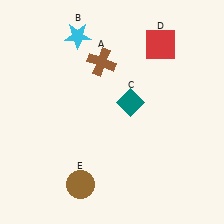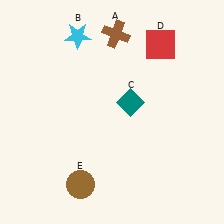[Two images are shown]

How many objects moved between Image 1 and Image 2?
1 object moved between the two images.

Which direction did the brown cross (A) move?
The brown cross (A) moved up.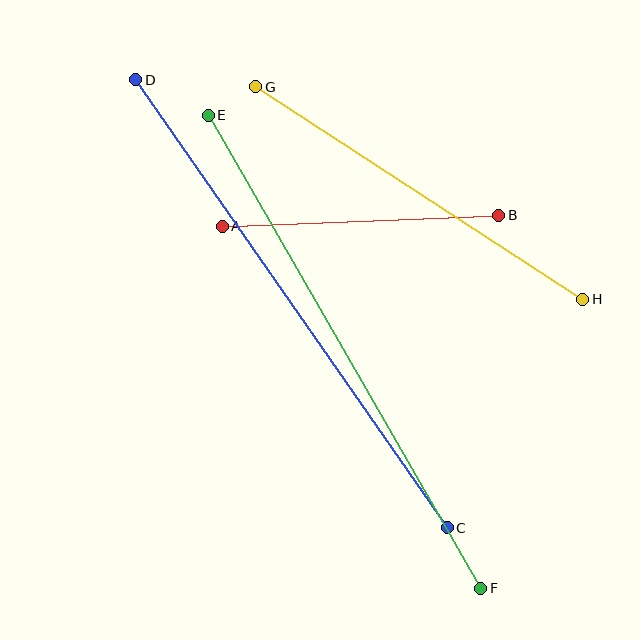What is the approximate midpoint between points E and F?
The midpoint is at approximately (345, 352) pixels.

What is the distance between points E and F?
The distance is approximately 546 pixels.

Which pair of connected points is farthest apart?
Points E and F are farthest apart.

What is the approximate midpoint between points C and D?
The midpoint is at approximately (292, 304) pixels.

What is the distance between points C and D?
The distance is approximately 546 pixels.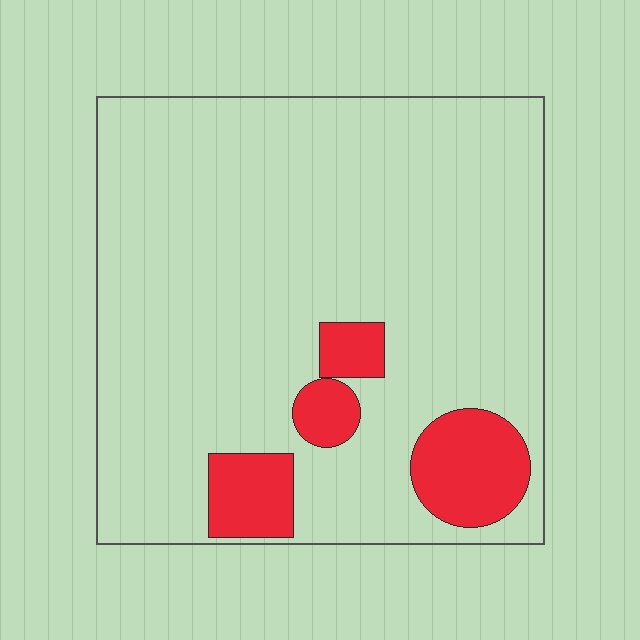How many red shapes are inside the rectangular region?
4.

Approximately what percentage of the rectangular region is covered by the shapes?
Approximately 15%.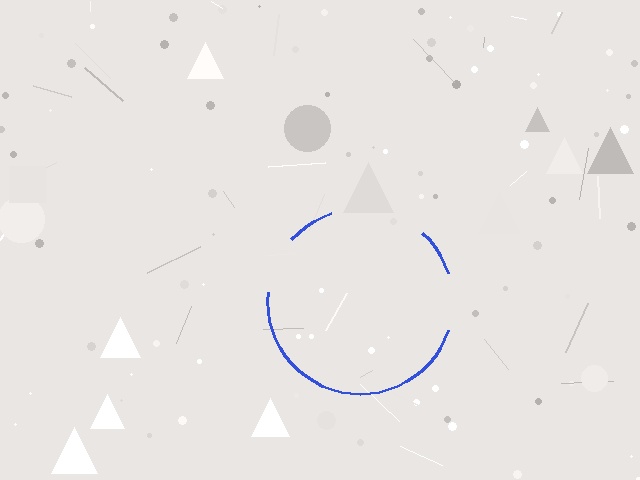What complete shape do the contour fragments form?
The contour fragments form a circle.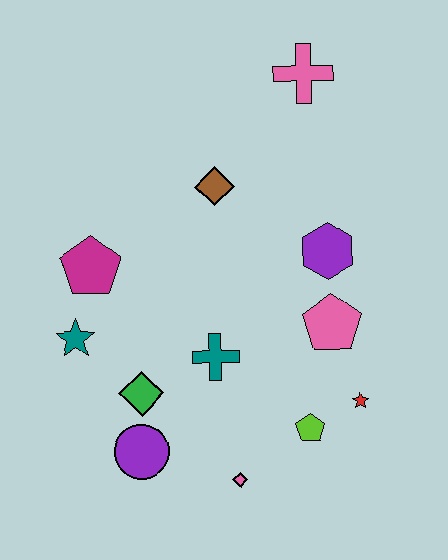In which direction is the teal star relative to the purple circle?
The teal star is above the purple circle.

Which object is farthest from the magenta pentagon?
The red star is farthest from the magenta pentagon.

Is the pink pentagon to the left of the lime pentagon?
No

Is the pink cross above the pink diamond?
Yes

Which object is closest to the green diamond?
The purple circle is closest to the green diamond.